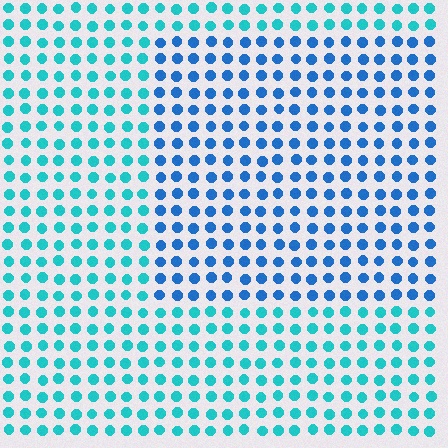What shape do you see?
I see a rectangle.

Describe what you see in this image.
The image is filled with small cyan elements in a uniform arrangement. A rectangle-shaped region is visible where the elements are tinted to a slightly different hue, forming a subtle color boundary.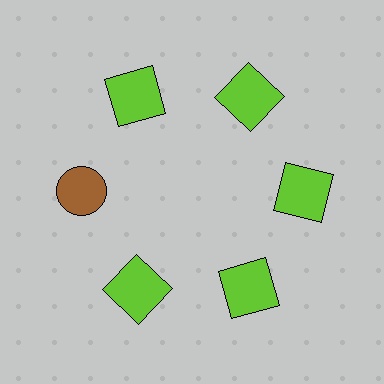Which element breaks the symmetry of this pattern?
The brown circle at roughly the 9 o'clock position breaks the symmetry. All other shapes are lime squares.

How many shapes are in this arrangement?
There are 6 shapes arranged in a ring pattern.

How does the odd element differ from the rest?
It differs in both color (brown instead of lime) and shape (circle instead of square).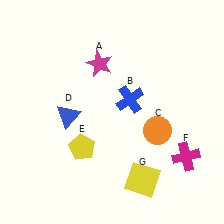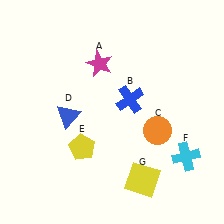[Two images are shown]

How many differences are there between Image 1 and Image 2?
There is 1 difference between the two images.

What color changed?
The cross (F) changed from magenta in Image 1 to cyan in Image 2.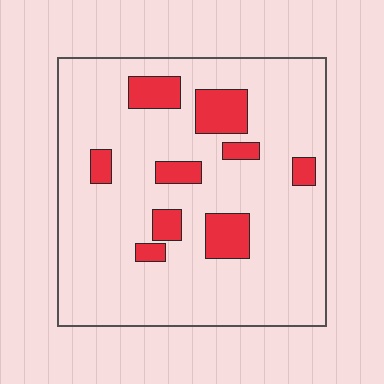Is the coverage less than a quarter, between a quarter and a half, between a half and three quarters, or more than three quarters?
Less than a quarter.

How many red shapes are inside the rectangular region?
9.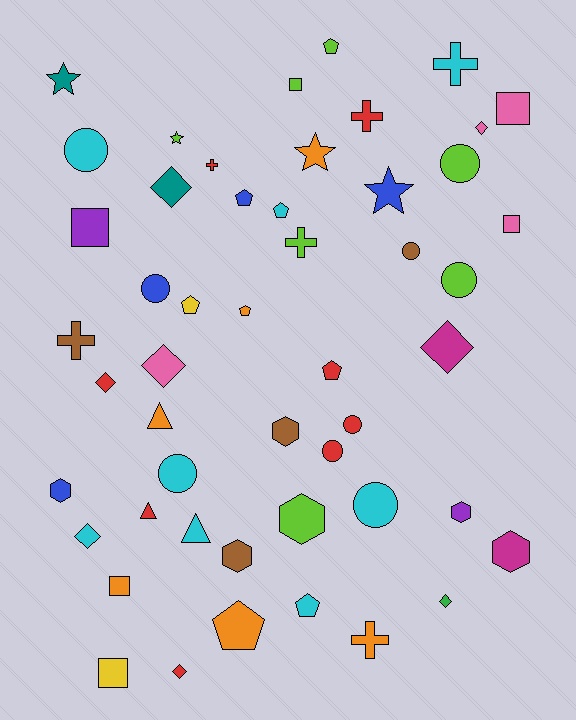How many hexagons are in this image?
There are 6 hexagons.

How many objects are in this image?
There are 50 objects.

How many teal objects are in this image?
There are 2 teal objects.